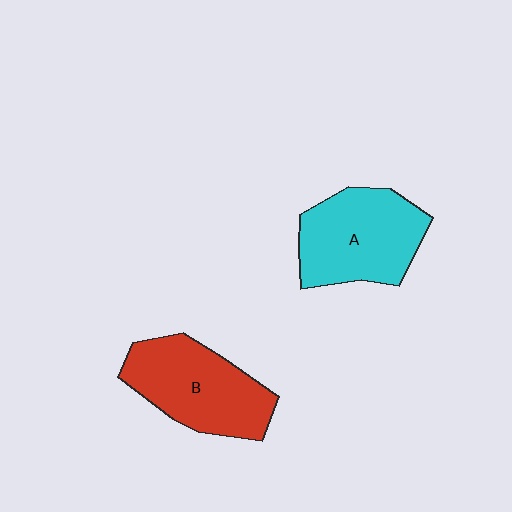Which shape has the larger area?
Shape A (cyan).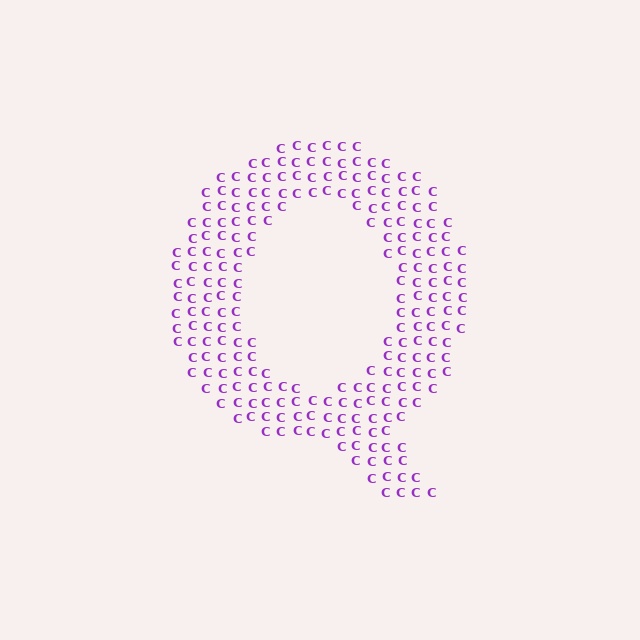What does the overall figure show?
The overall figure shows the letter Q.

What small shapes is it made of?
It is made of small letter C's.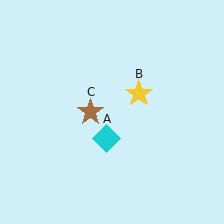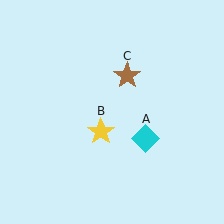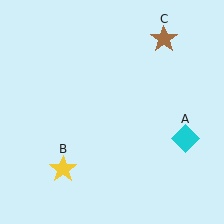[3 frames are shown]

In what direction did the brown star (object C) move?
The brown star (object C) moved up and to the right.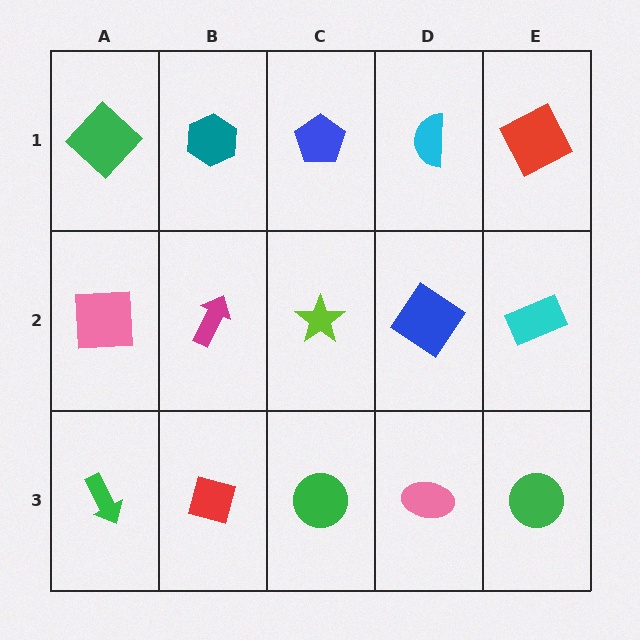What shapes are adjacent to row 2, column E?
A red square (row 1, column E), a green circle (row 3, column E), a blue diamond (row 2, column D).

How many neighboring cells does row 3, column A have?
2.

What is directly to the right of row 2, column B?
A lime star.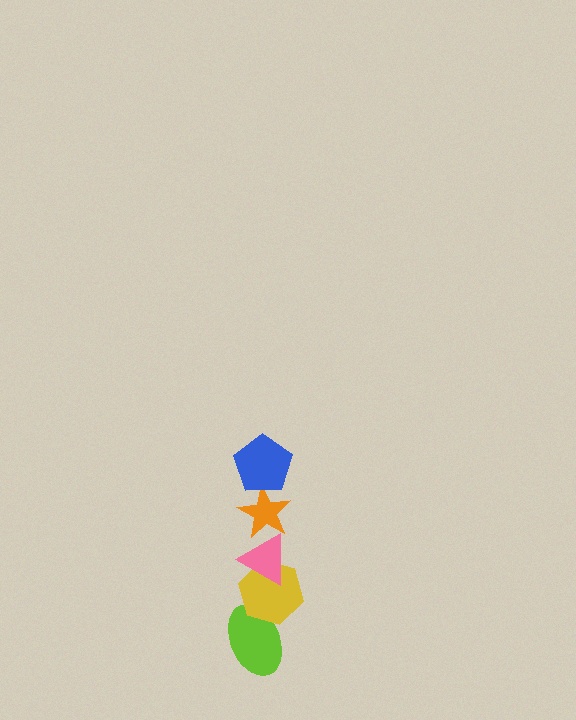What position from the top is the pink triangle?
The pink triangle is 3rd from the top.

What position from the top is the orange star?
The orange star is 2nd from the top.